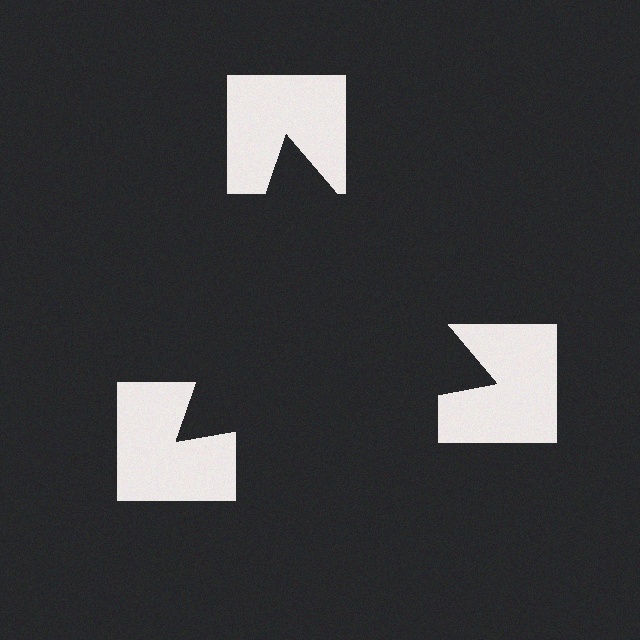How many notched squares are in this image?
There are 3 — one at each vertex of the illusory triangle.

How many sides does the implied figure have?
3 sides.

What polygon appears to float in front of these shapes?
An illusory triangle — its edges are inferred from the aligned wedge cuts in the notched squares, not physically drawn.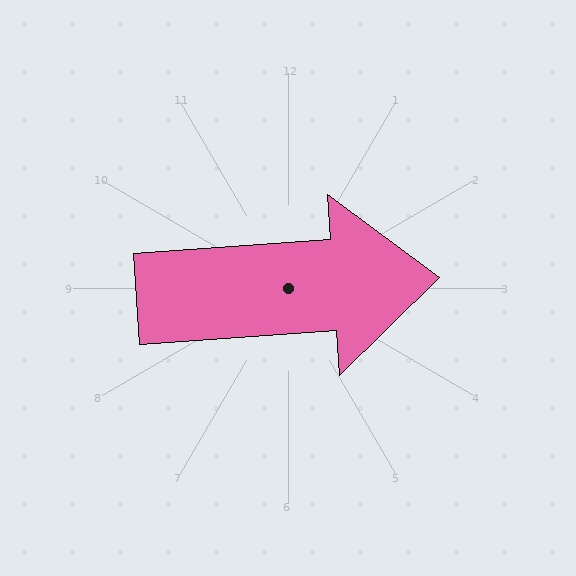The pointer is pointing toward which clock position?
Roughly 3 o'clock.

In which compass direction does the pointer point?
East.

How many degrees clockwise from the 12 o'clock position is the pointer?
Approximately 86 degrees.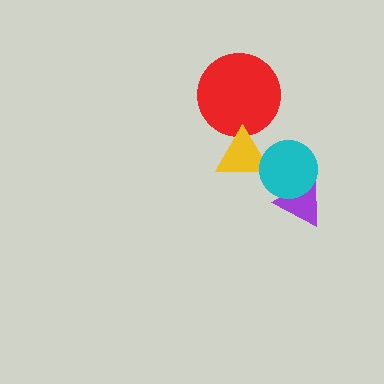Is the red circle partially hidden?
Yes, it is partially covered by another shape.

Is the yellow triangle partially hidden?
Yes, it is partially covered by another shape.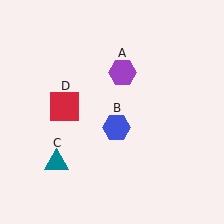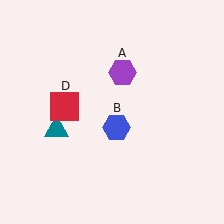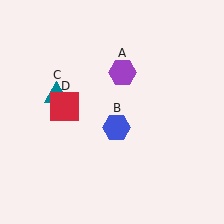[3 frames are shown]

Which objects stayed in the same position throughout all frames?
Purple hexagon (object A) and blue hexagon (object B) and red square (object D) remained stationary.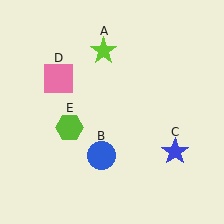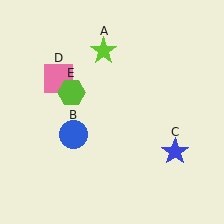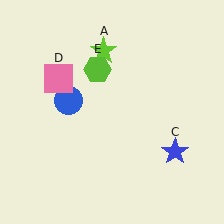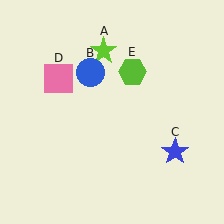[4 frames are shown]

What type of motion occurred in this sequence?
The blue circle (object B), lime hexagon (object E) rotated clockwise around the center of the scene.